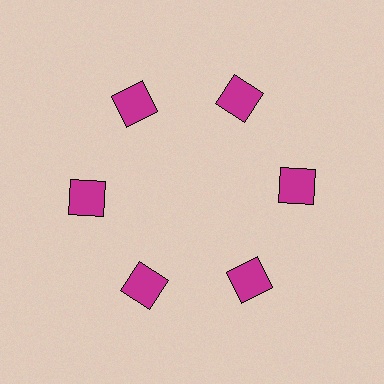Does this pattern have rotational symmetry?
Yes, this pattern has 6-fold rotational symmetry. It looks the same after rotating 60 degrees around the center.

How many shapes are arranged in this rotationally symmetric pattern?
There are 6 shapes, arranged in 6 groups of 1.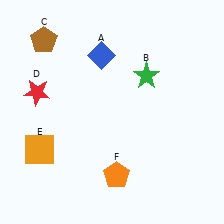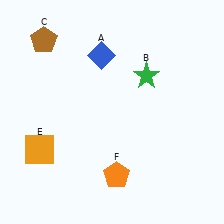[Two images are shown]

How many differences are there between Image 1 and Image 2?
There is 1 difference between the two images.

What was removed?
The red star (D) was removed in Image 2.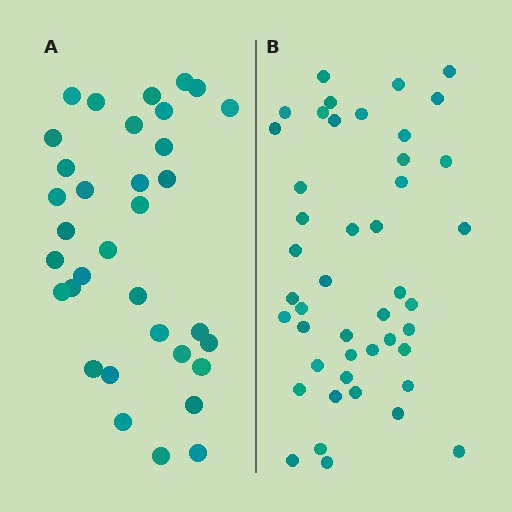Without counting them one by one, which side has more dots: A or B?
Region B (the right region) has more dots.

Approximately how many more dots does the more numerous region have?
Region B has roughly 12 or so more dots than region A.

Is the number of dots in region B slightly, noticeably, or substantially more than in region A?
Region B has noticeably more, but not dramatically so. The ratio is roughly 1.3 to 1.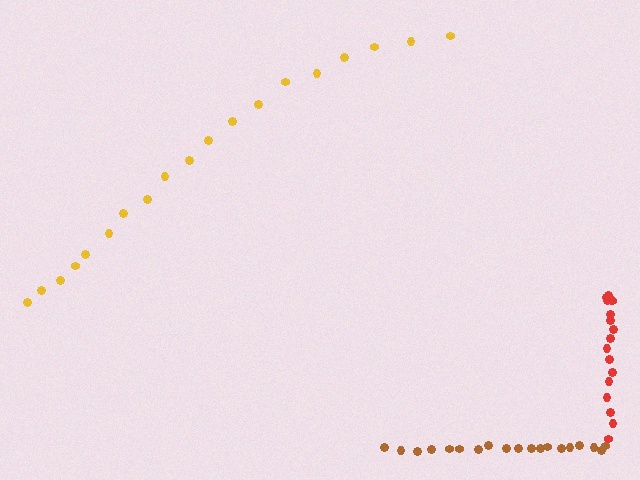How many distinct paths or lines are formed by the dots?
There are 3 distinct paths.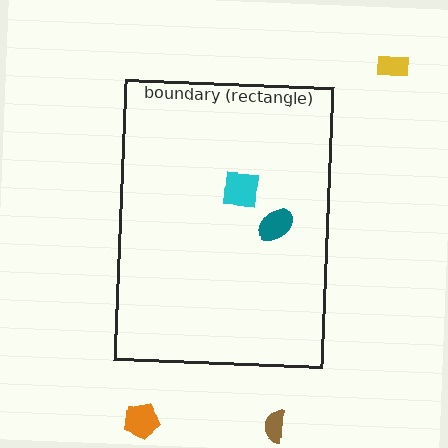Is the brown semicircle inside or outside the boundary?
Outside.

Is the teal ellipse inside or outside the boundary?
Inside.